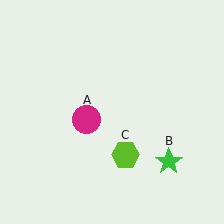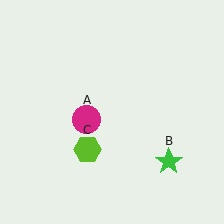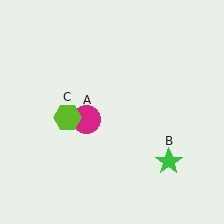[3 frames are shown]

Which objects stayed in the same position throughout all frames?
Magenta circle (object A) and green star (object B) remained stationary.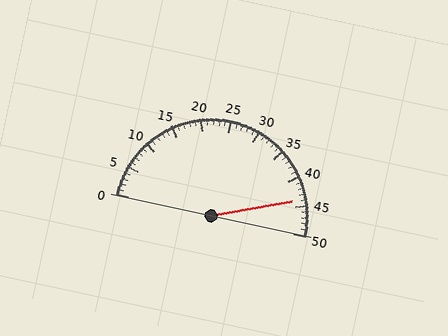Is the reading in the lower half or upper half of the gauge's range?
The reading is in the upper half of the range (0 to 50).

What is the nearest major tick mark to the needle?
The nearest major tick mark is 45.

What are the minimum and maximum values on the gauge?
The gauge ranges from 0 to 50.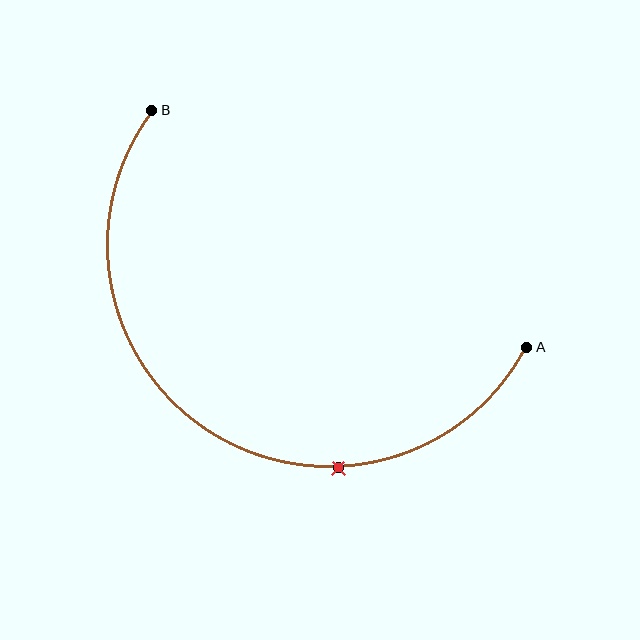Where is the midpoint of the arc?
The arc midpoint is the point on the curve farthest from the straight line joining A and B. It sits below that line.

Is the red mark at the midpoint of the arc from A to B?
No. The red mark lies on the arc but is closer to endpoint A. The arc midpoint would be at the point on the curve equidistant along the arc from both A and B.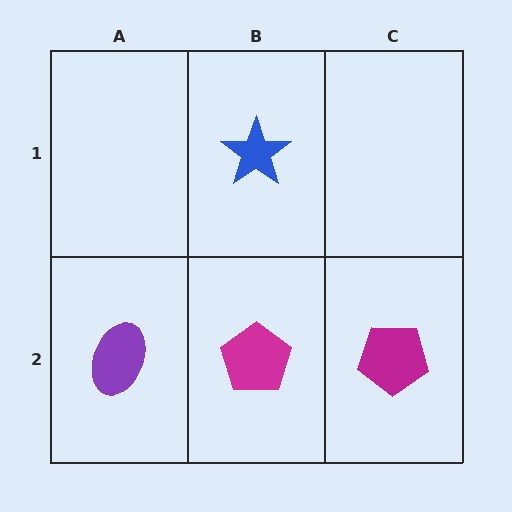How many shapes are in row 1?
1 shape.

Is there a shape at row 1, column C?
No, that cell is empty.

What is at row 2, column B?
A magenta pentagon.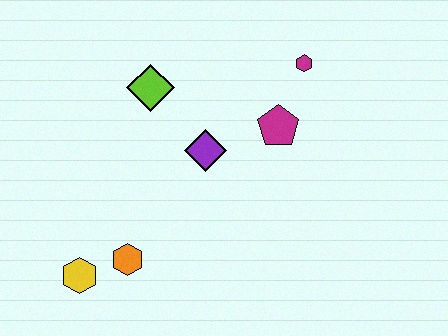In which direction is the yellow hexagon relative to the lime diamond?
The yellow hexagon is below the lime diamond.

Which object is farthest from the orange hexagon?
The magenta hexagon is farthest from the orange hexagon.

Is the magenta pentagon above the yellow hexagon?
Yes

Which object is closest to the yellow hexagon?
The orange hexagon is closest to the yellow hexagon.